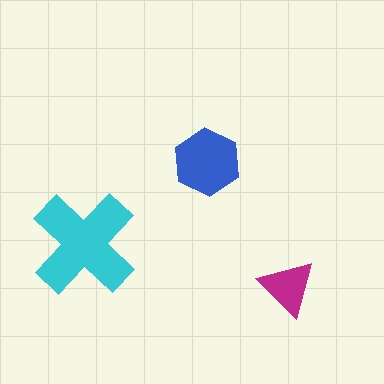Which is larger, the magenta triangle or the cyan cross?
The cyan cross.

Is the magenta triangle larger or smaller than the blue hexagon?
Smaller.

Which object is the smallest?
The magenta triangle.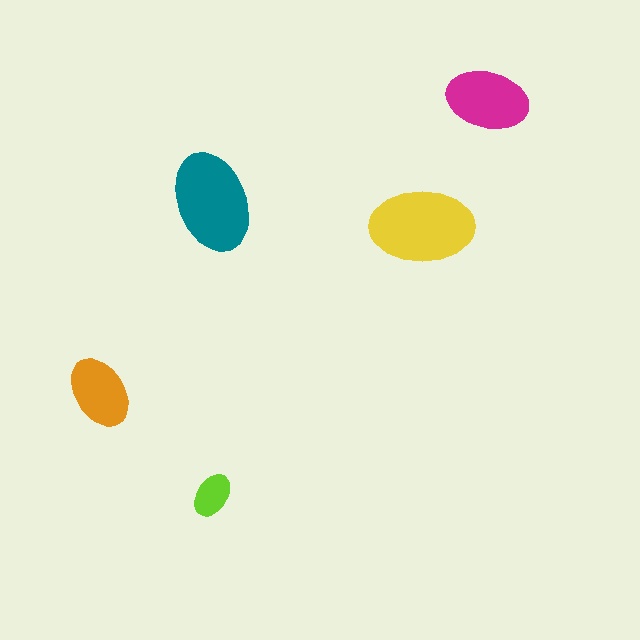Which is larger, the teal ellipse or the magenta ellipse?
The teal one.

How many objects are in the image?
There are 5 objects in the image.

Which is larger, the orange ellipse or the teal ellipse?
The teal one.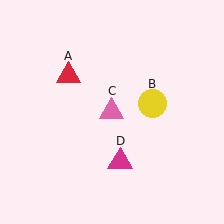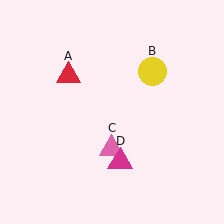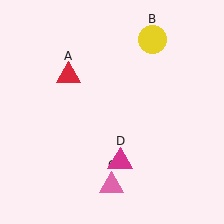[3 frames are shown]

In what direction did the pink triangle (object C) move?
The pink triangle (object C) moved down.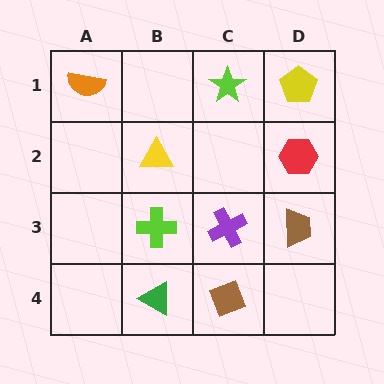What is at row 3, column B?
A lime cross.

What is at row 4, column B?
A green triangle.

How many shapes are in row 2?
2 shapes.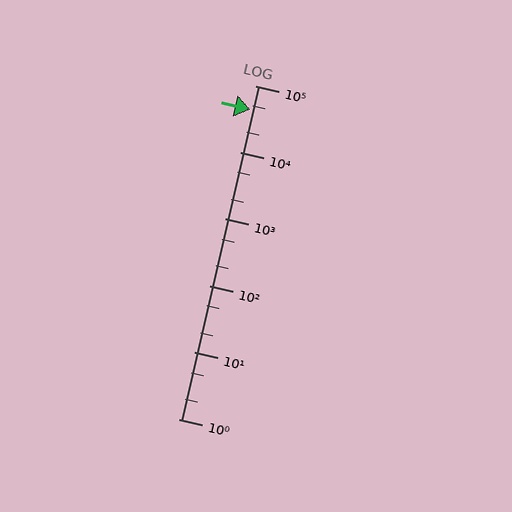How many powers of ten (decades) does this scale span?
The scale spans 5 decades, from 1 to 100000.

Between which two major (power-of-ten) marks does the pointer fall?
The pointer is between 10000 and 100000.